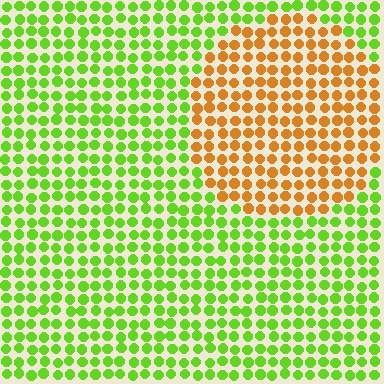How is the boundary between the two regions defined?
The boundary is defined purely by a slight shift in hue (about 68 degrees). Spacing, size, and orientation are identical on both sides.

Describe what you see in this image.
The image is filled with small lime elements in a uniform arrangement. A circle-shaped region is visible where the elements are tinted to a slightly different hue, forming a subtle color boundary.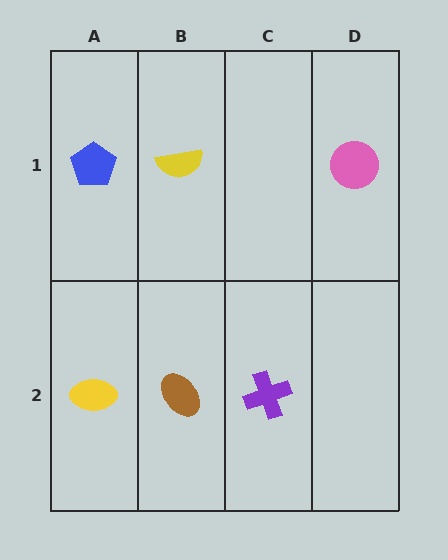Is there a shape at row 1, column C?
No, that cell is empty.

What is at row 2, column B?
A brown ellipse.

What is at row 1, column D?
A pink circle.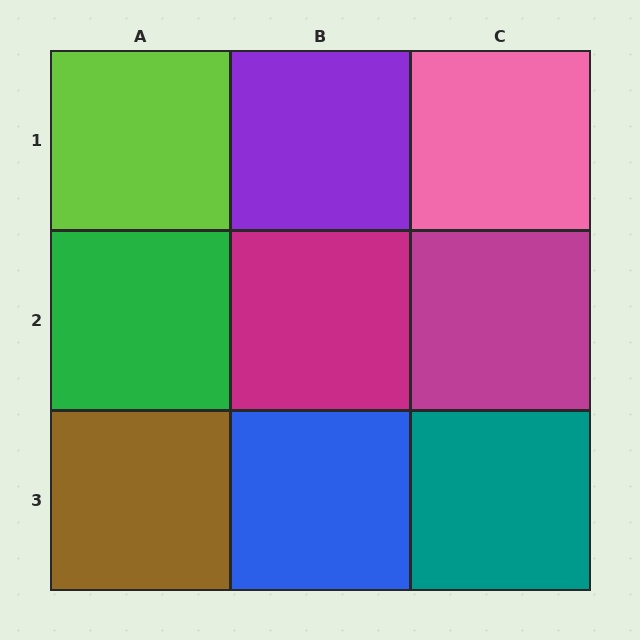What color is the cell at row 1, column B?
Purple.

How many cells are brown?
1 cell is brown.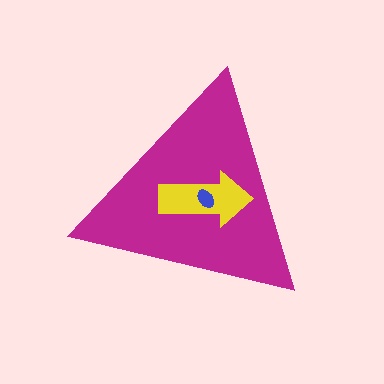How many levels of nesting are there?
3.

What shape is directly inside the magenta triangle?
The yellow arrow.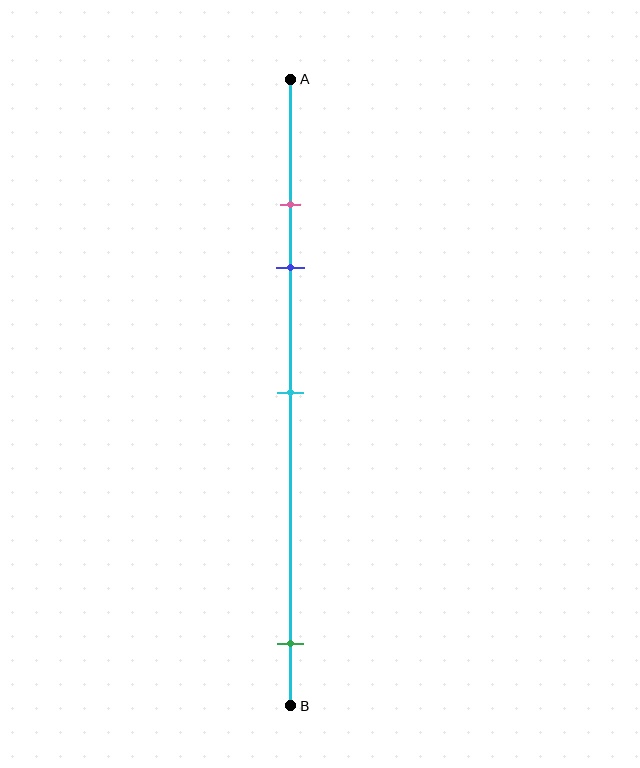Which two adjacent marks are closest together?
The pink and blue marks are the closest adjacent pair.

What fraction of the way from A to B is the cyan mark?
The cyan mark is approximately 50% (0.5) of the way from A to B.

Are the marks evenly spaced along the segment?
No, the marks are not evenly spaced.